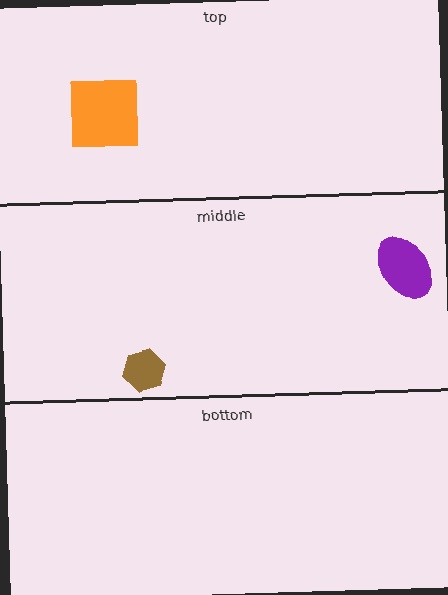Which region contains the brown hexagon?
The middle region.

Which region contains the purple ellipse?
The middle region.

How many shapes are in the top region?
1.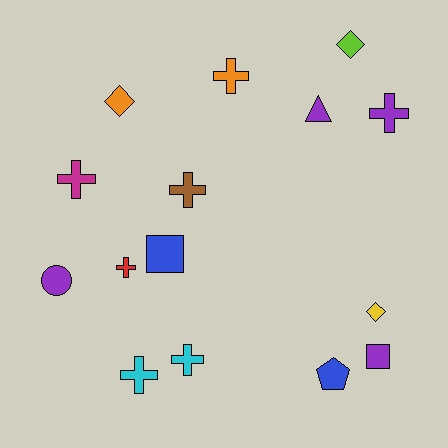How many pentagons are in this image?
There is 1 pentagon.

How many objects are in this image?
There are 15 objects.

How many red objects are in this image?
There is 1 red object.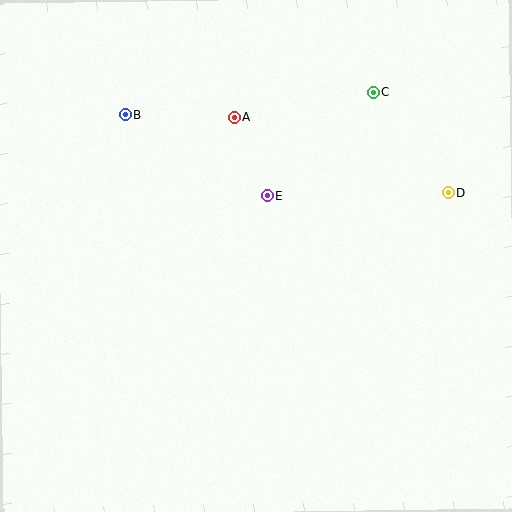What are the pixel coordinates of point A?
Point A is at (234, 118).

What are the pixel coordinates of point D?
Point D is at (449, 193).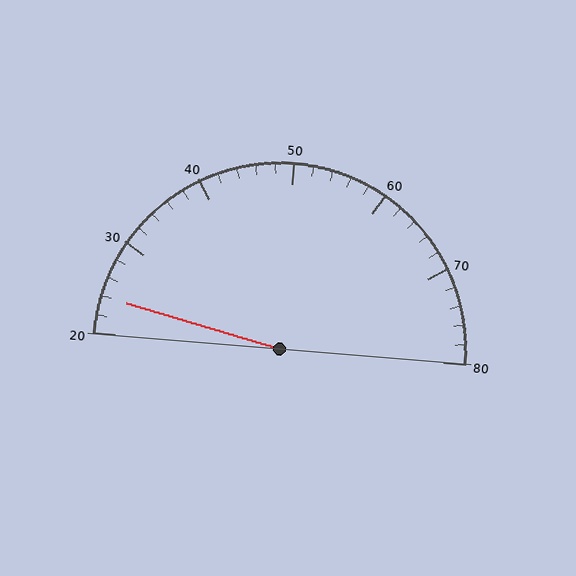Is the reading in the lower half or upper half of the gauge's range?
The reading is in the lower half of the range (20 to 80).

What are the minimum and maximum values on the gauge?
The gauge ranges from 20 to 80.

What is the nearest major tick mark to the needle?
The nearest major tick mark is 20.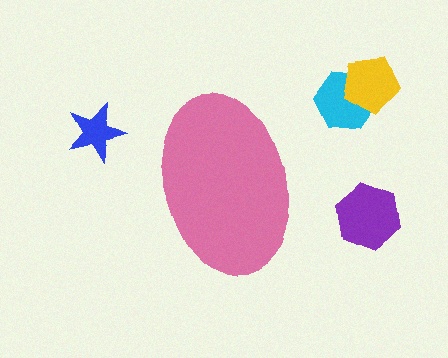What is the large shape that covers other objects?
A pink ellipse.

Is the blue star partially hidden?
No, the blue star is fully visible.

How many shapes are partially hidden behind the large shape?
0 shapes are partially hidden.